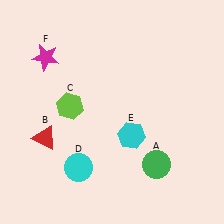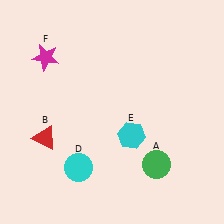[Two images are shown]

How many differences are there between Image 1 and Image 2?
There is 1 difference between the two images.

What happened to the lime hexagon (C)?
The lime hexagon (C) was removed in Image 2. It was in the top-left area of Image 1.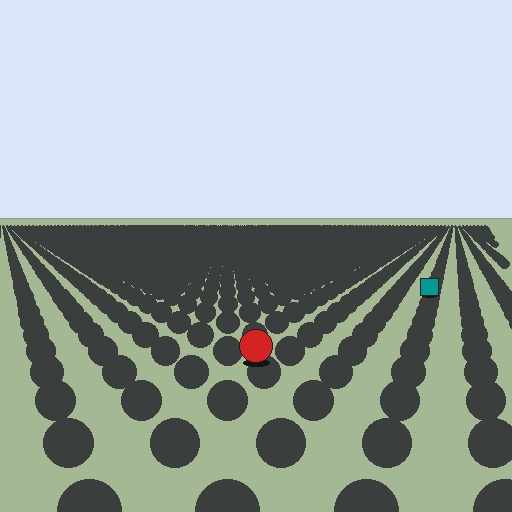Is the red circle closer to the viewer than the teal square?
Yes. The red circle is closer — you can tell from the texture gradient: the ground texture is coarser near it.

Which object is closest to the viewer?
The red circle is closest. The texture marks near it are larger and more spread out.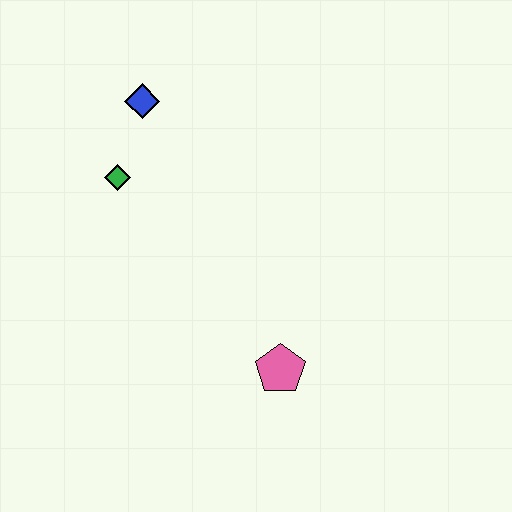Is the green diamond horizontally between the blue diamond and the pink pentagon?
No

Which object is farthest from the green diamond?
The pink pentagon is farthest from the green diamond.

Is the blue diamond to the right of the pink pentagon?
No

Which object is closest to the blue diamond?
The green diamond is closest to the blue diamond.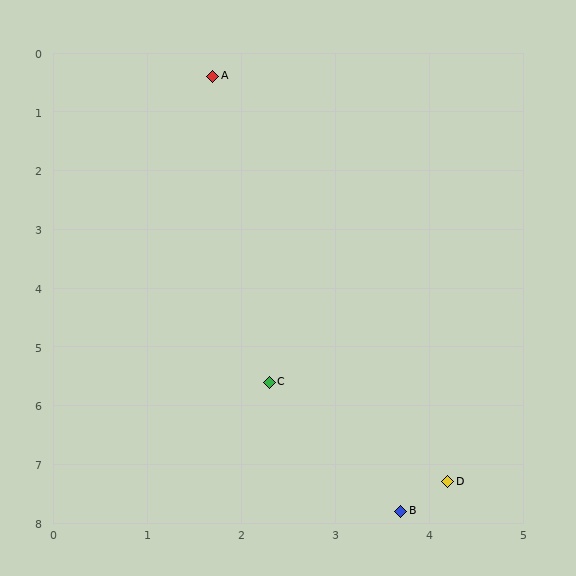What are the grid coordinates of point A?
Point A is at approximately (1.7, 0.4).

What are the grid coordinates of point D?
Point D is at approximately (4.2, 7.3).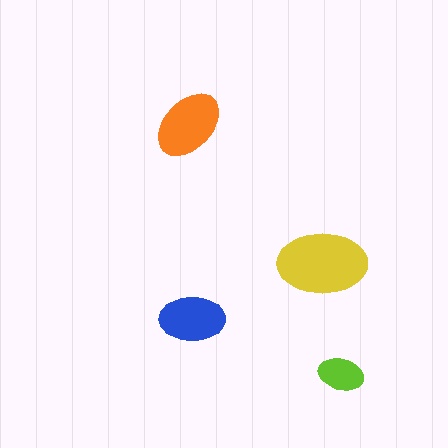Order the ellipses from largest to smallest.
the yellow one, the orange one, the blue one, the lime one.